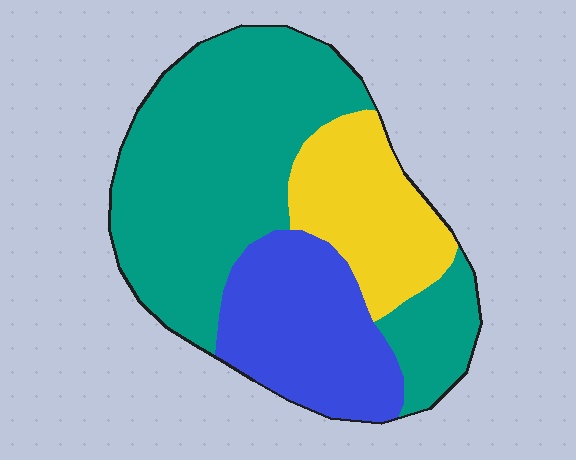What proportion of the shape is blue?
Blue takes up about one quarter (1/4) of the shape.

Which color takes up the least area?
Yellow, at roughly 20%.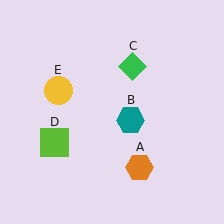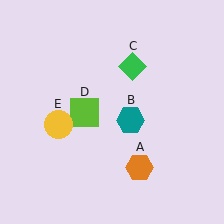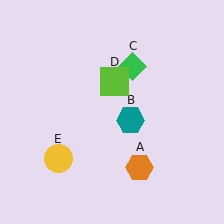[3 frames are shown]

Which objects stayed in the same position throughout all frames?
Orange hexagon (object A) and teal hexagon (object B) and green diamond (object C) remained stationary.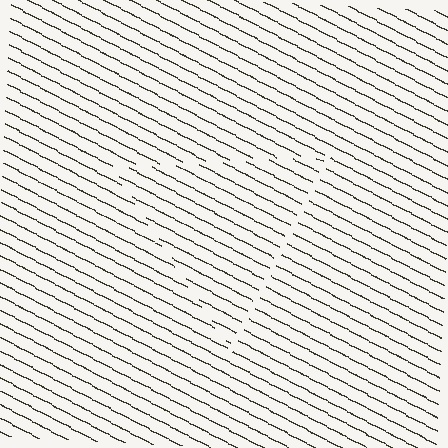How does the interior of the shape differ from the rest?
The interior of the shape contains the same grating, shifted by half a period — the contour is defined by the phase discontinuity where line-ends from the inner and outer gratings abut.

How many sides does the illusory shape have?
3 sides — the line-ends trace a triangle.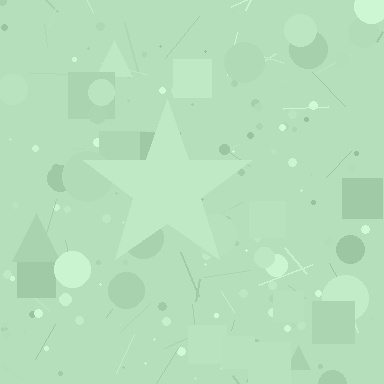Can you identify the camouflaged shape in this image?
The camouflaged shape is a star.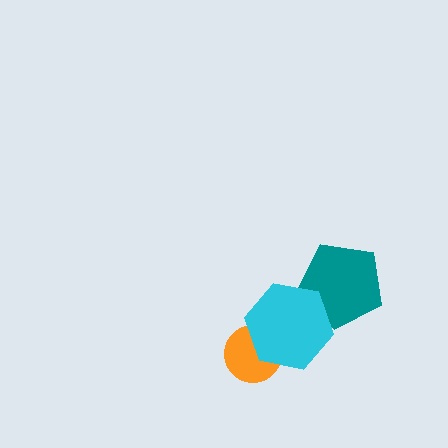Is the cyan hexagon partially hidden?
No, no other shape covers it.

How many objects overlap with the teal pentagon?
1 object overlaps with the teal pentagon.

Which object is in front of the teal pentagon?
The cyan hexagon is in front of the teal pentagon.